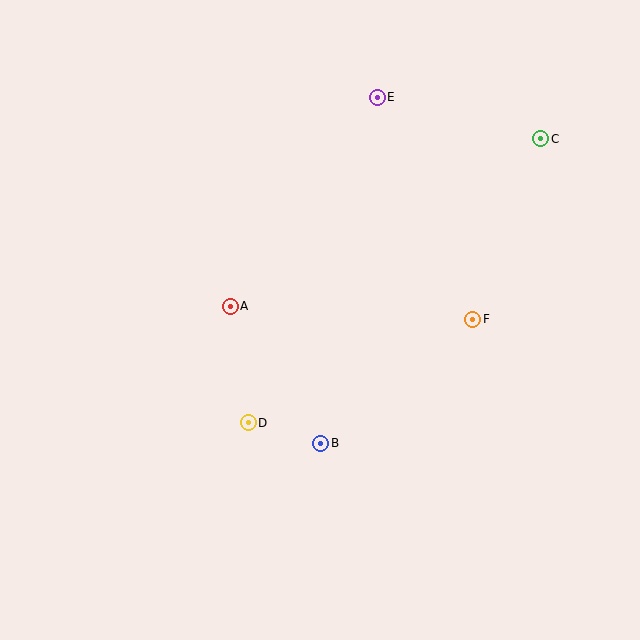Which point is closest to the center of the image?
Point A at (230, 306) is closest to the center.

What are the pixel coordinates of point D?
Point D is at (248, 423).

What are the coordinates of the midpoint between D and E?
The midpoint between D and E is at (313, 260).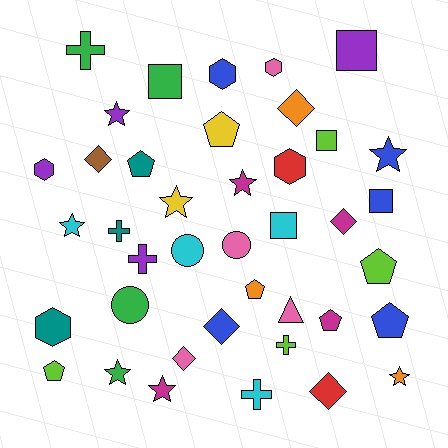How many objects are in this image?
There are 40 objects.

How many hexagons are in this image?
There are 5 hexagons.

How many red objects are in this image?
There are 2 red objects.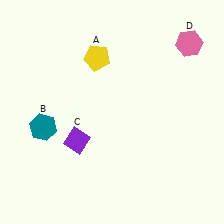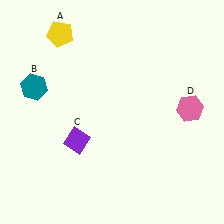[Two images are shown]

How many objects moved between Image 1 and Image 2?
3 objects moved between the two images.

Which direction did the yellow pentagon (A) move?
The yellow pentagon (A) moved left.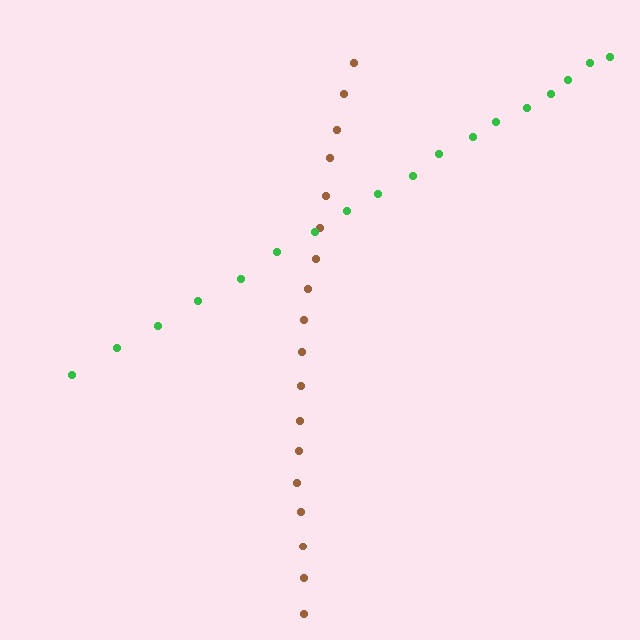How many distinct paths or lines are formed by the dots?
There are 2 distinct paths.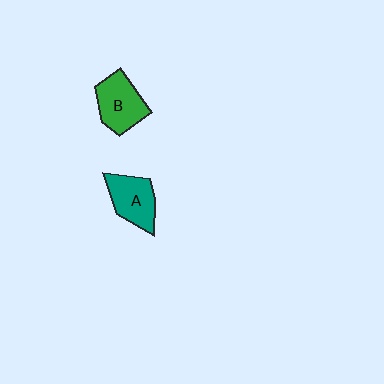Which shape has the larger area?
Shape B (green).